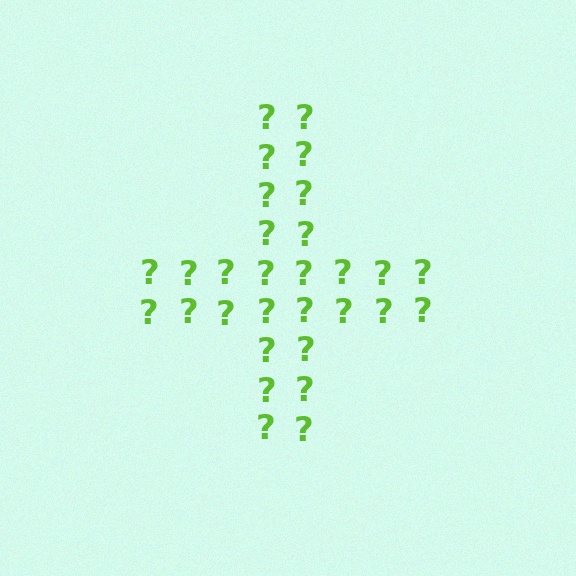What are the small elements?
The small elements are question marks.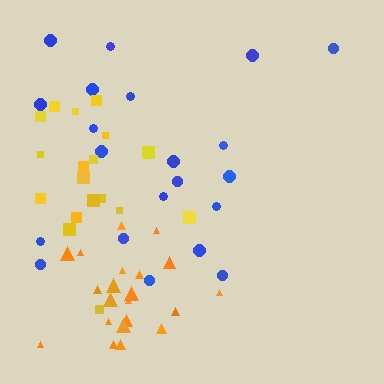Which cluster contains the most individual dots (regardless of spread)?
Blue (21).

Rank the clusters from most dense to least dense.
orange, yellow, blue.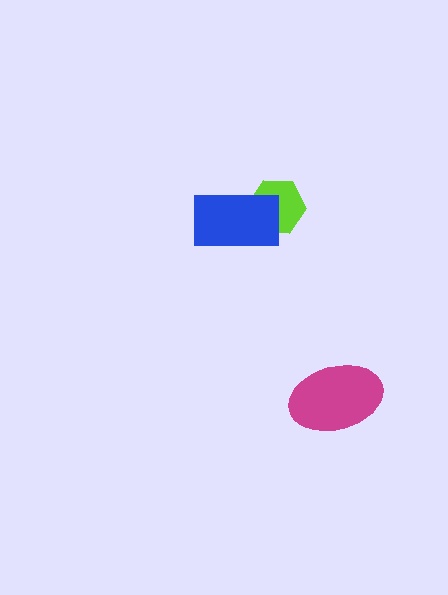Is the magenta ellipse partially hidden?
No, no other shape covers it.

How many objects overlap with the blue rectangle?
1 object overlaps with the blue rectangle.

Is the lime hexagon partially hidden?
Yes, it is partially covered by another shape.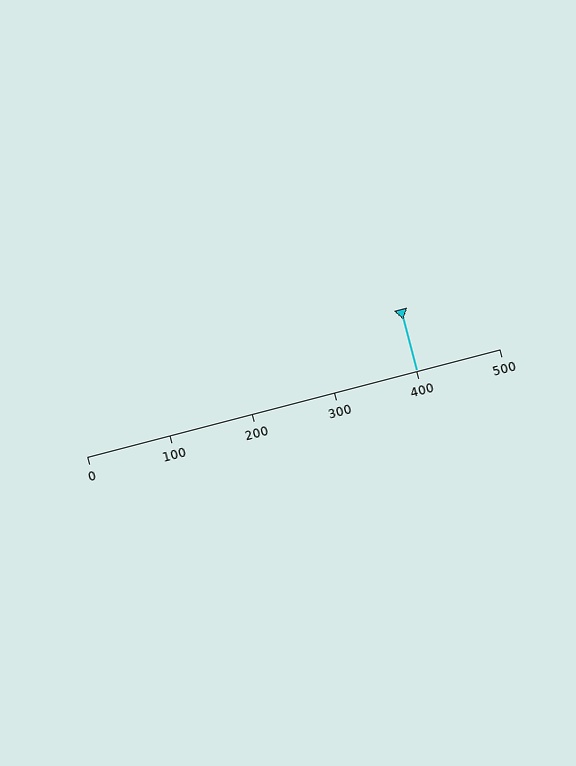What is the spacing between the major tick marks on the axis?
The major ticks are spaced 100 apart.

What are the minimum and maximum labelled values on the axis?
The axis runs from 0 to 500.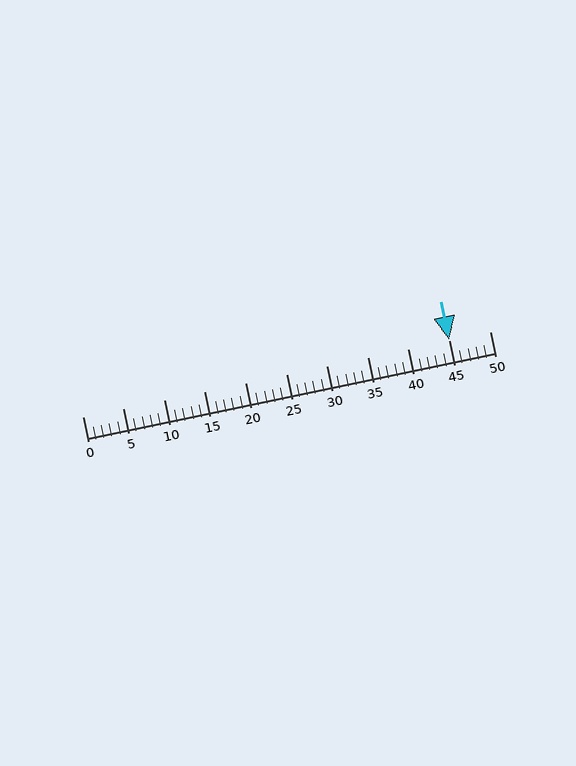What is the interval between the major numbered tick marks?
The major tick marks are spaced 5 units apart.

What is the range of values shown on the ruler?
The ruler shows values from 0 to 50.